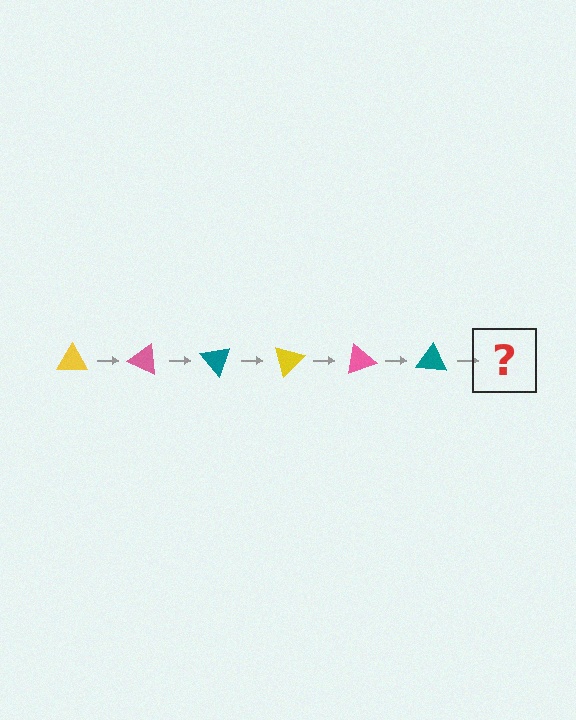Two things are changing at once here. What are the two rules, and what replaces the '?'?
The two rules are that it rotates 25 degrees each step and the color cycles through yellow, pink, and teal. The '?' should be a yellow triangle, rotated 150 degrees from the start.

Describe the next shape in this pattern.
It should be a yellow triangle, rotated 150 degrees from the start.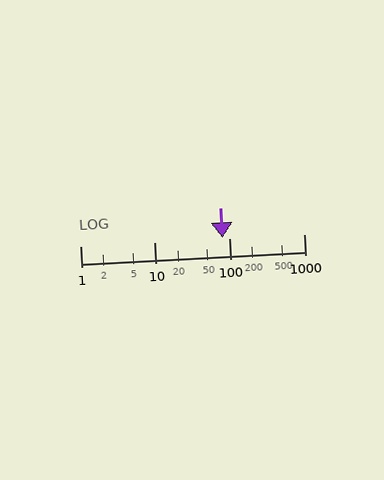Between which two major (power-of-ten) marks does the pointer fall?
The pointer is between 10 and 100.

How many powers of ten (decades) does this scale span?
The scale spans 3 decades, from 1 to 1000.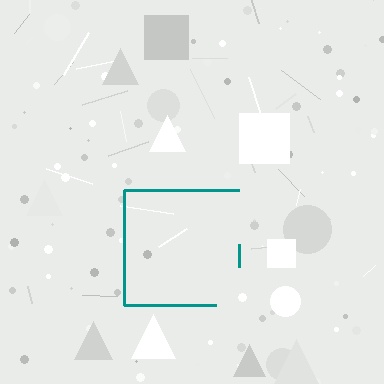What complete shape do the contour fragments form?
The contour fragments form a square.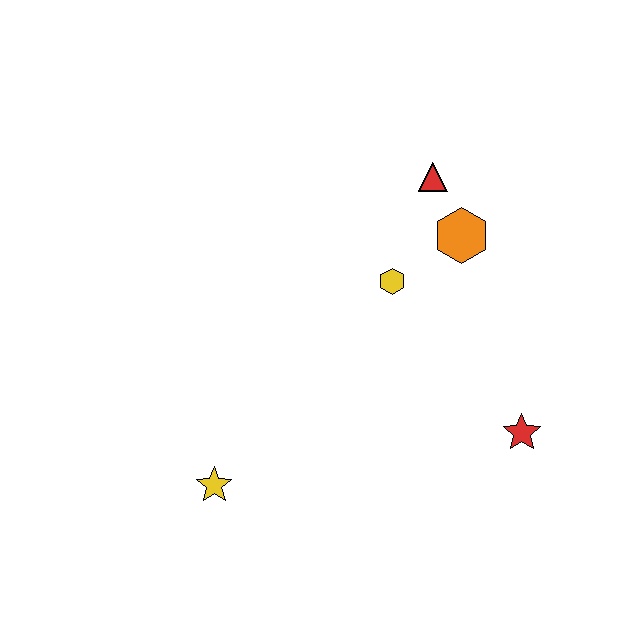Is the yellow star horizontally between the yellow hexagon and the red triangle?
No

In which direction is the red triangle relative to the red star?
The red triangle is above the red star.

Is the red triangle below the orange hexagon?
No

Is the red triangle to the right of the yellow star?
Yes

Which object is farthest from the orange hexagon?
The yellow star is farthest from the orange hexagon.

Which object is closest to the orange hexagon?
The red triangle is closest to the orange hexagon.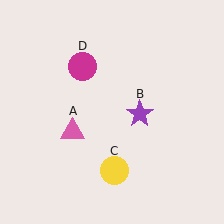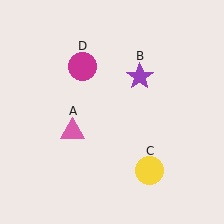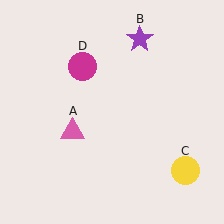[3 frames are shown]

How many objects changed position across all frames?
2 objects changed position: purple star (object B), yellow circle (object C).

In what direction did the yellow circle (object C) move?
The yellow circle (object C) moved right.